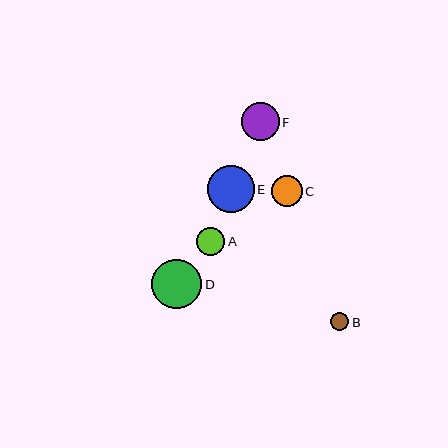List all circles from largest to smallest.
From largest to smallest: D, E, F, C, A, B.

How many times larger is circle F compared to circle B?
Circle F is approximately 2.1 times the size of circle B.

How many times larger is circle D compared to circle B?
Circle D is approximately 2.7 times the size of circle B.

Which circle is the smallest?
Circle B is the smallest with a size of approximately 19 pixels.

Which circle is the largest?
Circle D is the largest with a size of approximately 50 pixels.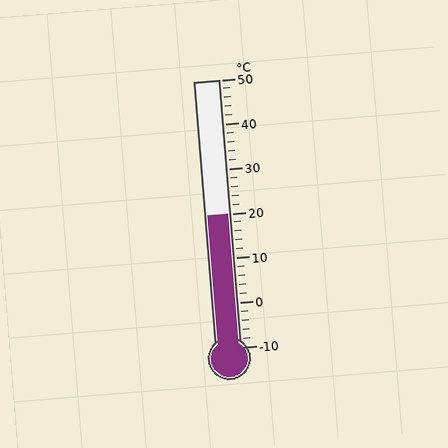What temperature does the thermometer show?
The thermometer shows approximately 20°C.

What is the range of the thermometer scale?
The thermometer scale ranges from -10°C to 50°C.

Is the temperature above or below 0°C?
The temperature is above 0°C.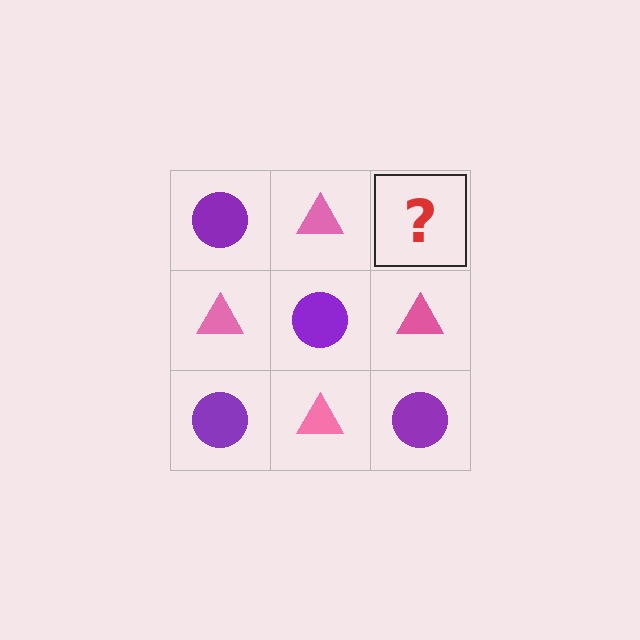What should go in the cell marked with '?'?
The missing cell should contain a purple circle.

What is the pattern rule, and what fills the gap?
The rule is that it alternates purple circle and pink triangle in a checkerboard pattern. The gap should be filled with a purple circle.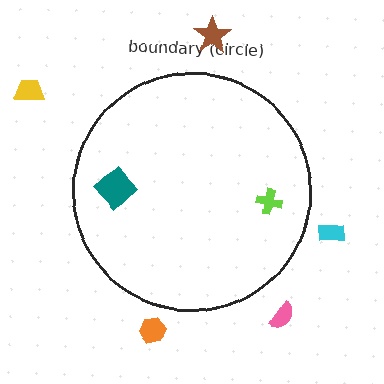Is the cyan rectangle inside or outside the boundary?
Outside.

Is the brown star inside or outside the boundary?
Outside.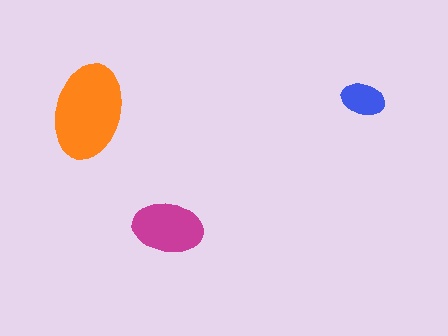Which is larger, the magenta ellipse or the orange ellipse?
The orange one.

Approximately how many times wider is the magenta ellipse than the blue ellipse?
About 1.5 times wider.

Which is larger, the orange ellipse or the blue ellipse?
The orange one.